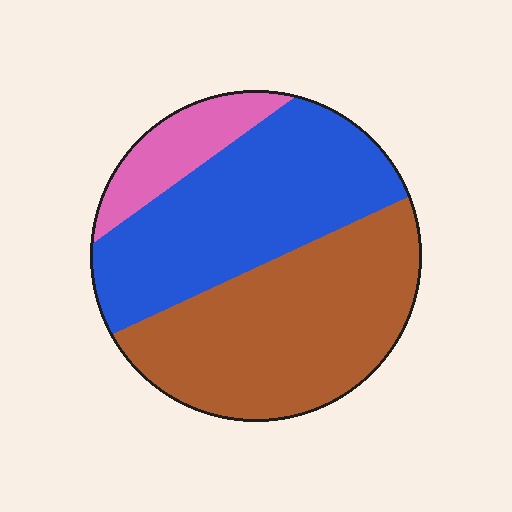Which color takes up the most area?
Brown, at roughly 45%.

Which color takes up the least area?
Pink, at roughly 10%.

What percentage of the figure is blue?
Blue covers around 40% of the figure.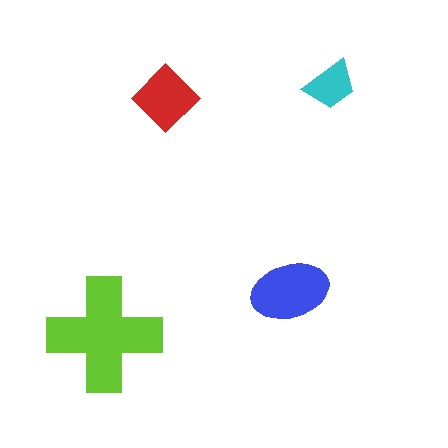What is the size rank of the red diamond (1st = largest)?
3rd.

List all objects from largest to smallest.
The lime cross, the blue ellipse, the red diamond, the cyan trapezoid.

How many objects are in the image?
There are 4 objects in the image.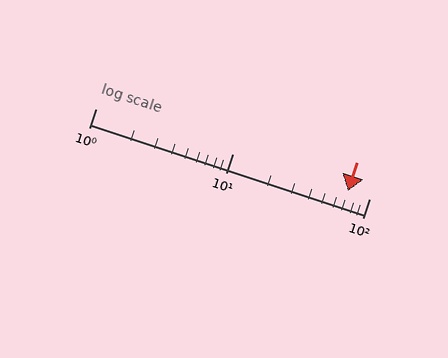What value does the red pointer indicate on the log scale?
The pointer indicates approximately 70.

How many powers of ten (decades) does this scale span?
The scale spans 2 decades, from 1 to 100.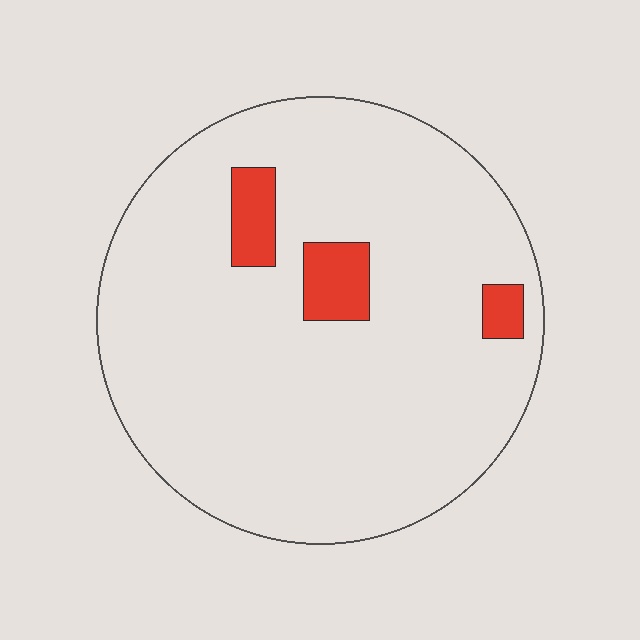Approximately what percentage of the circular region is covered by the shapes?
Approximately 10%.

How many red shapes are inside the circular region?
3.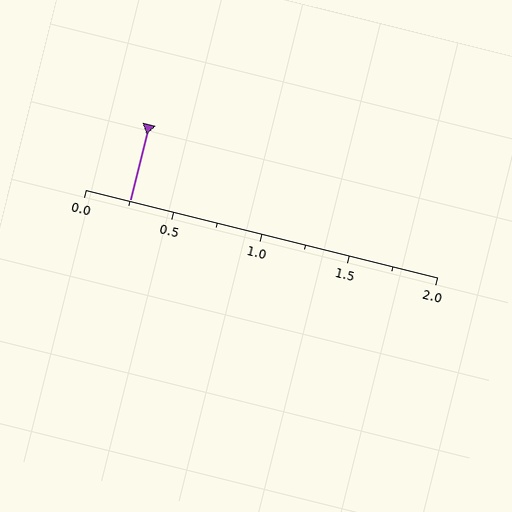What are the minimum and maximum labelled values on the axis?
The axis runs from 0.0 to 2.0.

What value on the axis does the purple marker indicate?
The marker indicates approximately 0.25.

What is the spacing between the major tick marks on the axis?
The major ticks are spaced 0.5 apart.